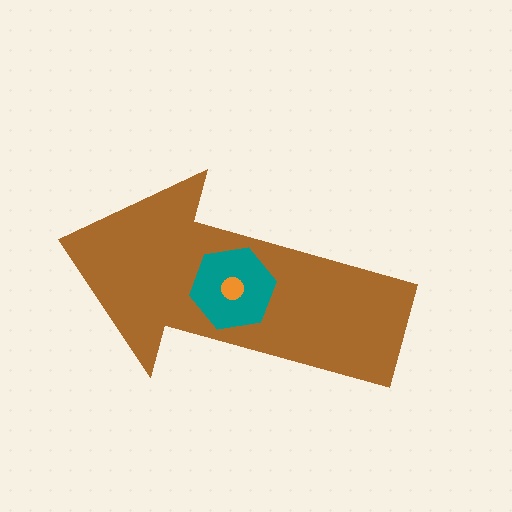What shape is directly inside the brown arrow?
The teal hexagon.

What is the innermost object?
The orange circle.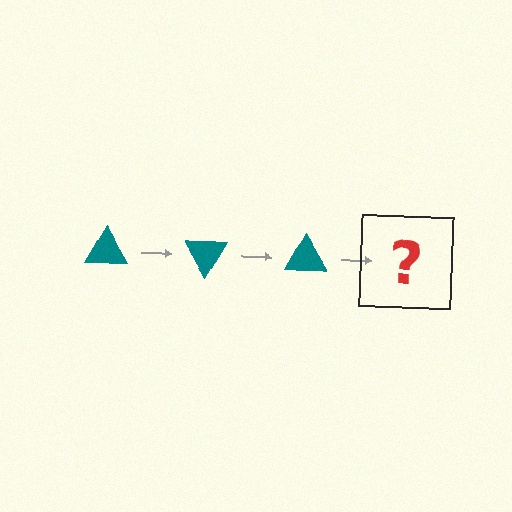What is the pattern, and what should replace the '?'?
The pattern is that the triangle rotates 60 degrees each step. The '?' should be a teal triangle rotated 180 degrees.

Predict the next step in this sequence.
The next step is a teal triangle rotated 180 degrees.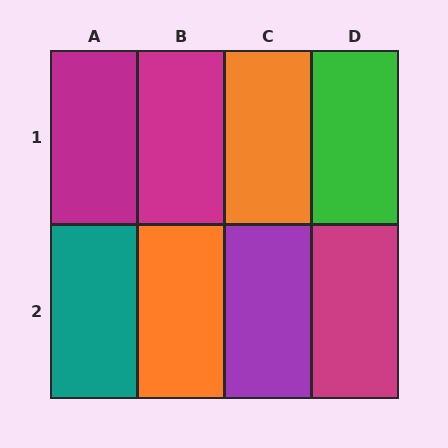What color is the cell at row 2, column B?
Orange.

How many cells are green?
1 cell is green.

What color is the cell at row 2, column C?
Purple.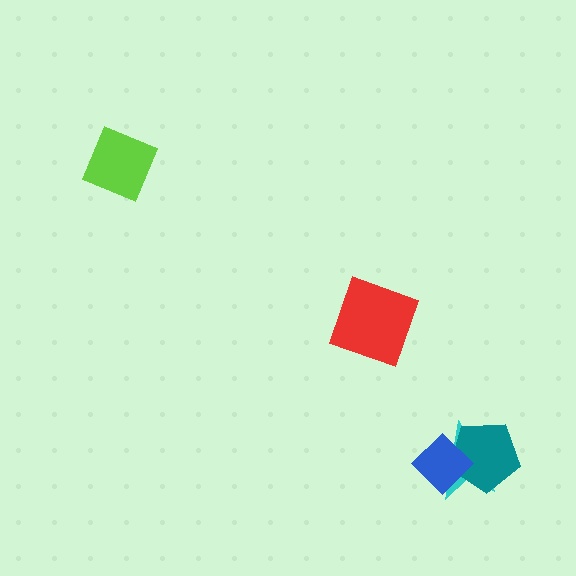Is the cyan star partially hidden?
Yes, it is partially covered by another shape.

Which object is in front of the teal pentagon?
The blue diamond is in front of the teal pentagon.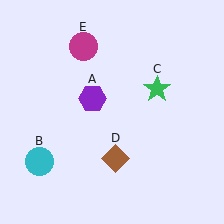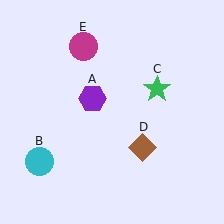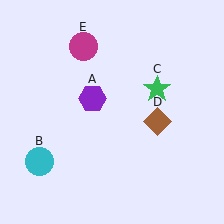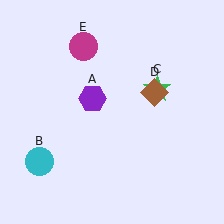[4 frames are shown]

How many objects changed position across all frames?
1 object changed position: brown diamond (object D).